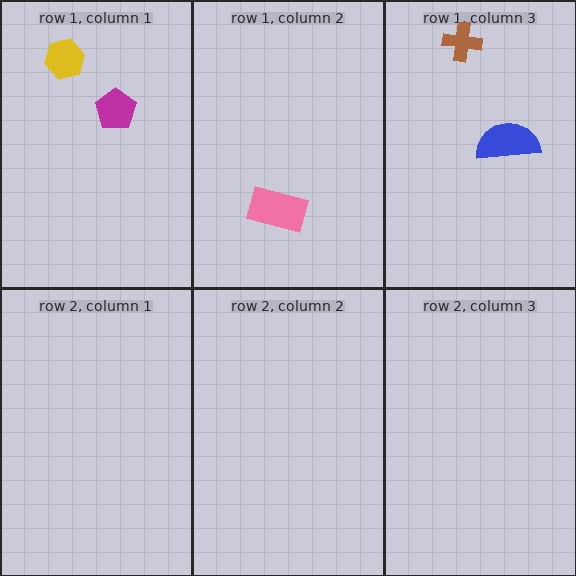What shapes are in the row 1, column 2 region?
The pink rectangle.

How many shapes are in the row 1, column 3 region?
2.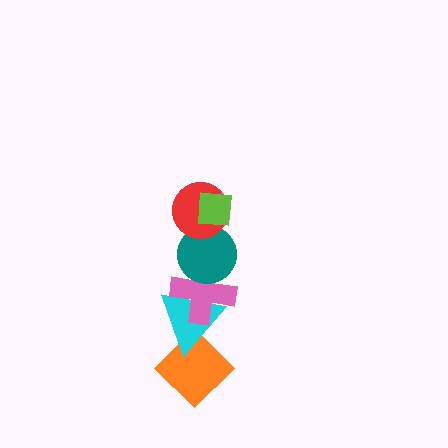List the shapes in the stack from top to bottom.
From top to bottom: the lime square, the red circle, the teal circle, the pink cross, the cyan triangle, the orange diamond.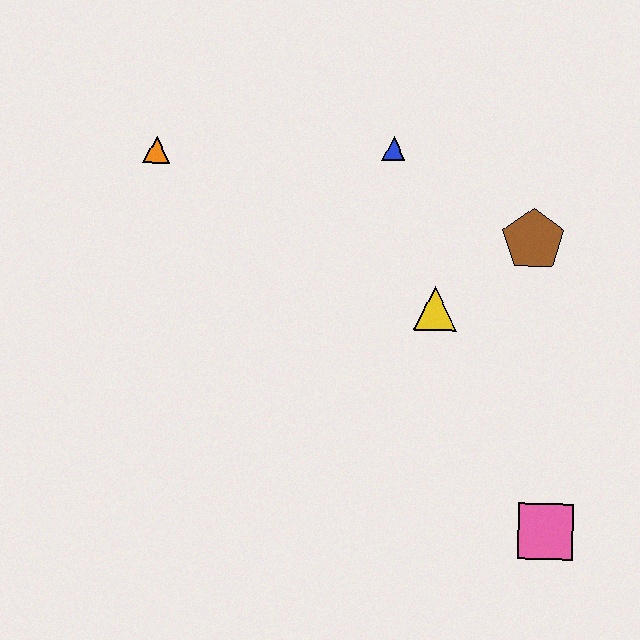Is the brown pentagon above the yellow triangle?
Yes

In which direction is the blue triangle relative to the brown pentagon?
The blue triangle is to the left of the brown pentagon.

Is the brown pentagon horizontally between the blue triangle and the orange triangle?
No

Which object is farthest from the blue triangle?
The pink square is farthest from the blue triangle.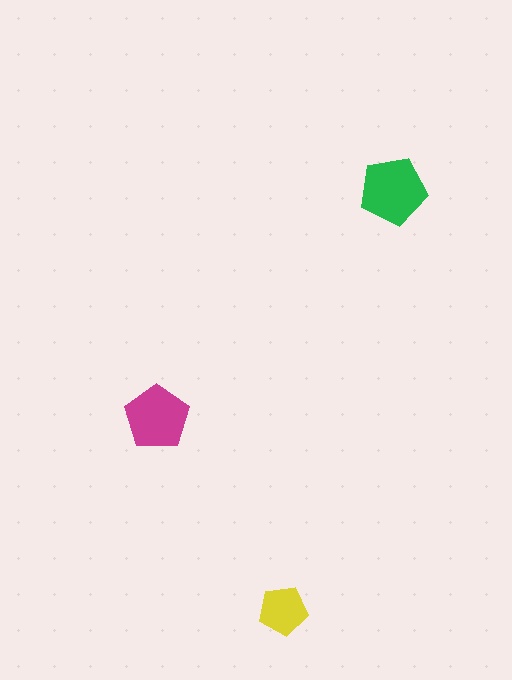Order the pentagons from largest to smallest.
the green one, the magenta one, the yellow one.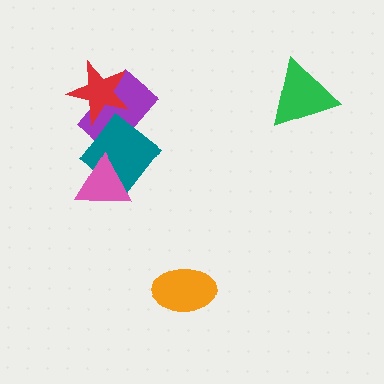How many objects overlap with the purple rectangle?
2 objects overlap with the purple rectangle.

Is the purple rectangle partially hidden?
Yes, it is partially covered by another shape.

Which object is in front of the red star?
The teal diamond is in front of the red star.